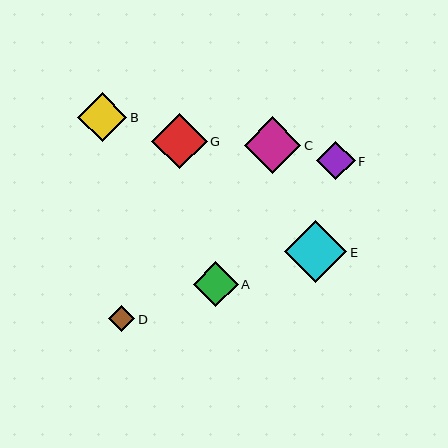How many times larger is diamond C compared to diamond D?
Diamond C is approximately 2.2 times the size of diamond D.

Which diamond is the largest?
Diamond E is the largest with a size of approximately 62 pixels.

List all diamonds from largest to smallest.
From largest to smallest: E, C, G, B, A, F, D.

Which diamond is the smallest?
Diamond D is the smallest with a size of approximately 26 pixels.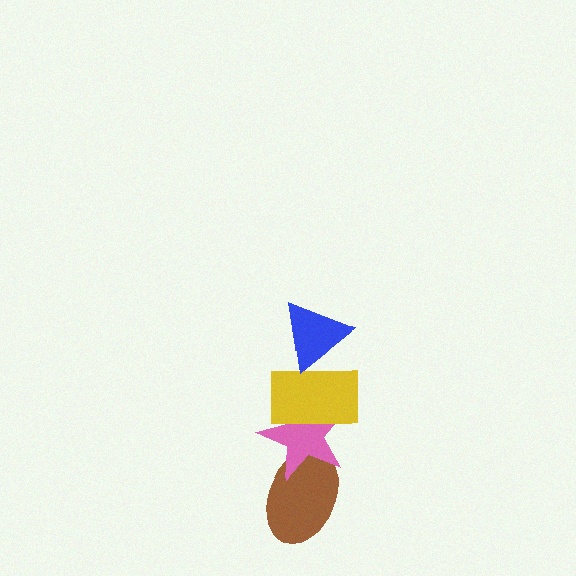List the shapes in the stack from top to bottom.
From top to bottom: the blue triangle, the yellow rectangle, the pink star, the brown ellipse.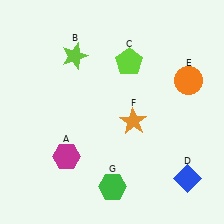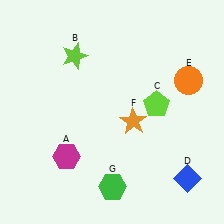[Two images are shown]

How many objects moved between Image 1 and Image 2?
1 object moved between the two images.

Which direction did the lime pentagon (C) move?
The lime pentagon (C) moved down.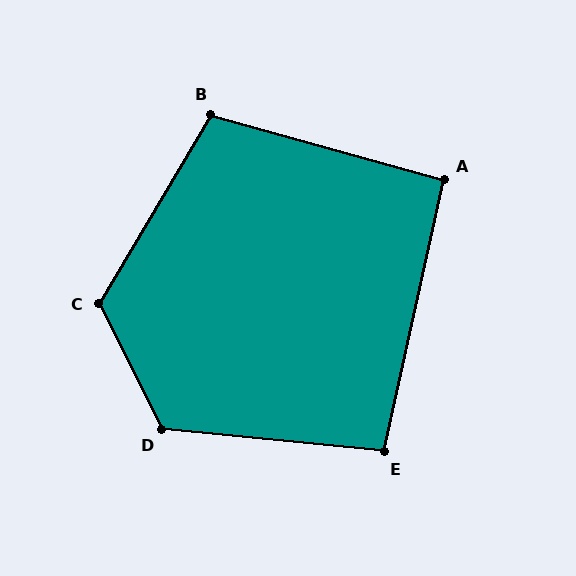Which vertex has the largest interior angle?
C, at approximately 123 degrees.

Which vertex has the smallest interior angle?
A, at approximately 93 degrees.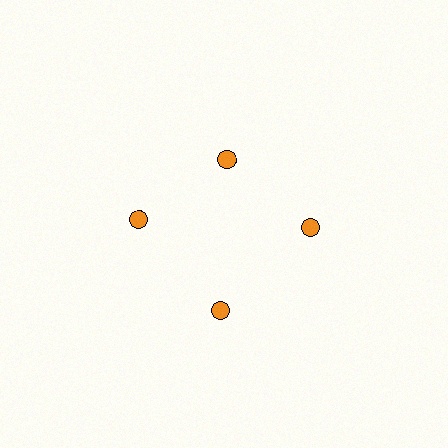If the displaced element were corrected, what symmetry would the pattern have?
It would have 4-fold rotational symmetry — the pattern would map onto itself every 90 degrees.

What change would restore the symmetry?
The symmetry would be restored by moving it outward, back onto the ring so that all 4 circles sit at equal angles and equal distance from the center.